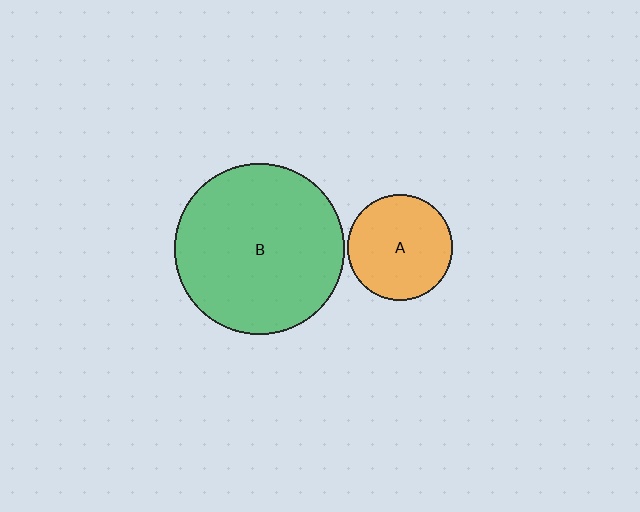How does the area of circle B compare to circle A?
Approximately 2.6 times.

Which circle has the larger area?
Circle B (green).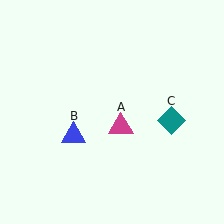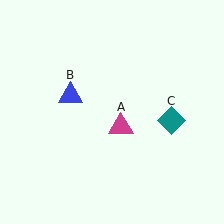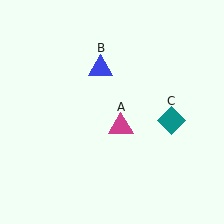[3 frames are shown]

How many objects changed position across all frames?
1 object changed position: blue triangle (object B).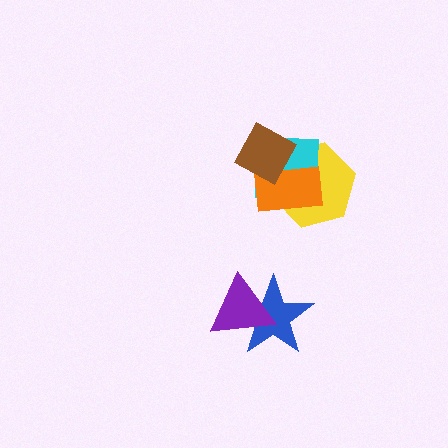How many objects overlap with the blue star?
1 object overlaps with the blue star.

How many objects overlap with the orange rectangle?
3 objects overlap with the orange rectangle.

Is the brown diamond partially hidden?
No, no other shape covers it.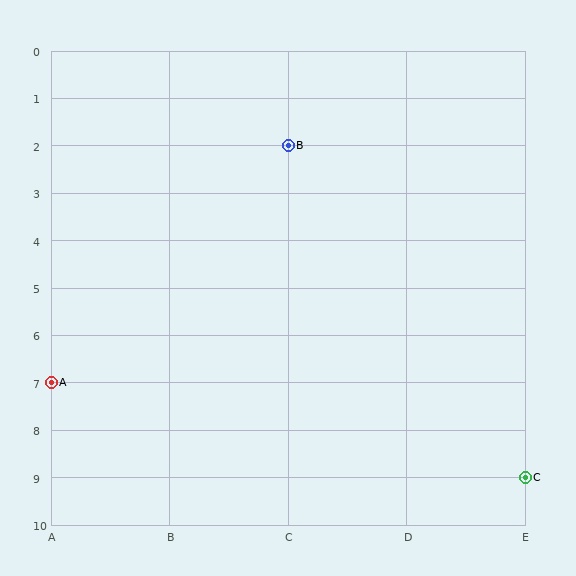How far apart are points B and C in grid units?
Points B and C are 2 columns and 7 rows apart (about 7.3 grid units diagonally).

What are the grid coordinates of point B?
Point B is at grid coordinates (C, 2).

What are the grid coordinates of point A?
Point A is at grid coordinates (A, 7).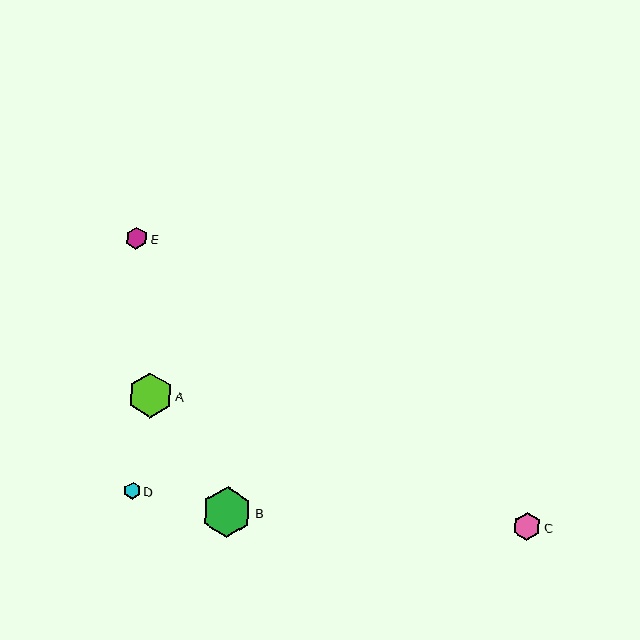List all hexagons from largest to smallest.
From largest to smallest: B, A, C, E, D.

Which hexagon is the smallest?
Hexagon D is the smallest with a size of approximately 17 pixels.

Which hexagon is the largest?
Hexagon B is the largest with a size of approximately 51 pixels.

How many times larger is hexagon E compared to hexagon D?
Hexagon E is approximately 1.3 times the size of hexagon D.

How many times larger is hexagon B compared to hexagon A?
Hexagon B is approximately 1.1 times the size of hexagon A.